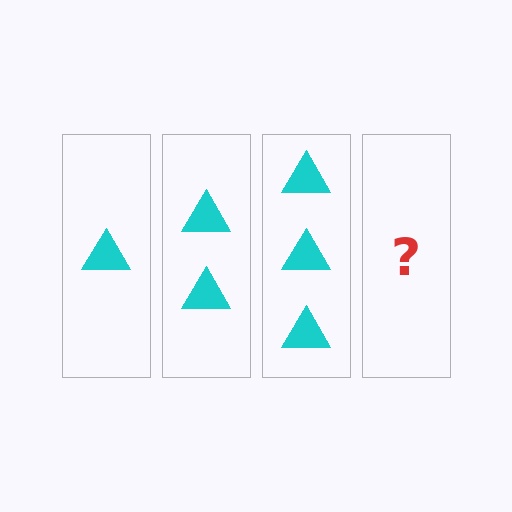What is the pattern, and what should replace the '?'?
The pattern is that each step adds one more triangle. The '?' should be 4 triangles.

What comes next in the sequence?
The next element should be 4 triangles.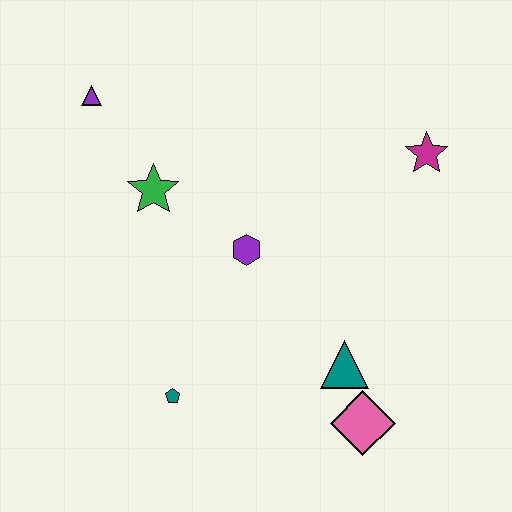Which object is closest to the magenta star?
The purple hexagon is closest to the magenta star.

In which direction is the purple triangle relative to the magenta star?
The purple triangle is to the left of the magenta star.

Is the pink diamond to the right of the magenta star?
No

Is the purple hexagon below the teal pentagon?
No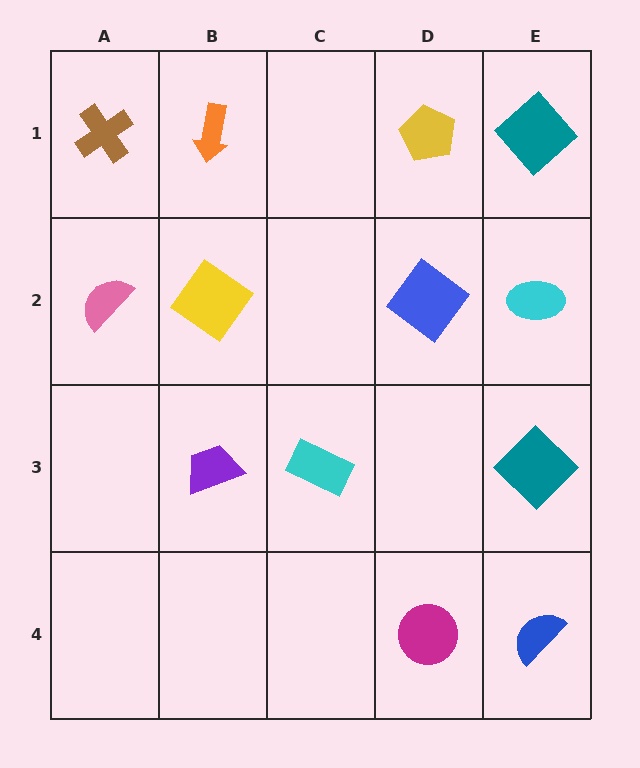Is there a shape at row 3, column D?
No, that cell is empty.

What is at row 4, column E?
A blue semicircle.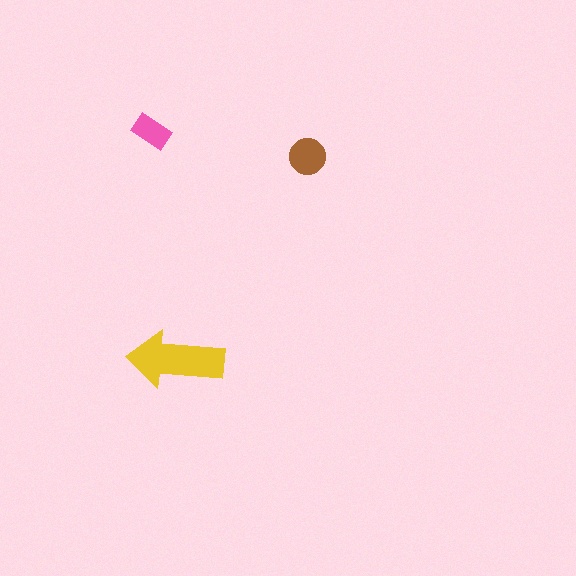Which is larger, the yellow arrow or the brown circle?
The yellow arrow.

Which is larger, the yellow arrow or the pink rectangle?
The yellow arrow.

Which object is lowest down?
The yellow arrow is bottommost.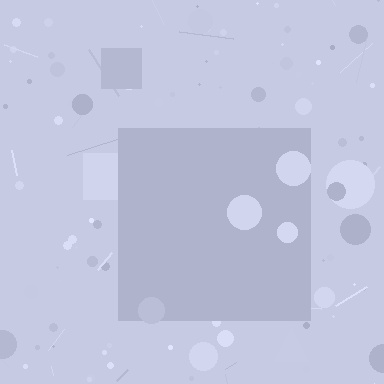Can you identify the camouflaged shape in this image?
The camouflaged shape is a square.